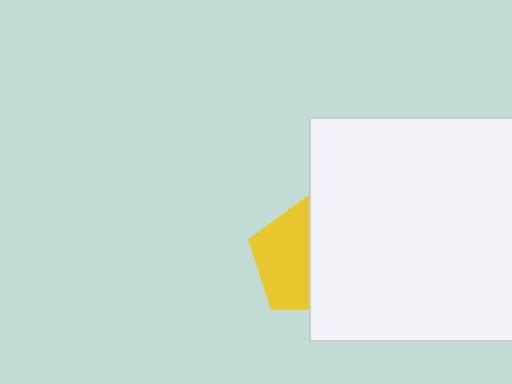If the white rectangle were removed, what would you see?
You would see the complete yellow pentagon.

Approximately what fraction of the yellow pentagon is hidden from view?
Roughly 49% of the yellow pentagon is hidden behind the white rectangle.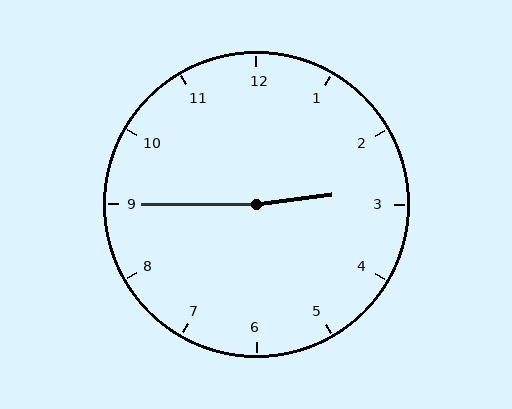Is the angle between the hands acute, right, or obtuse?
It is obtuse.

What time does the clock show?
2:45.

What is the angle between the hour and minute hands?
Approximately 172 degrees.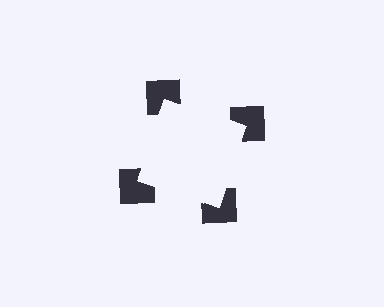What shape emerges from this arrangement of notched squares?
An illusory square — its edges are inferred from the aligned wedge cuts in the notched squares, not physically drawn.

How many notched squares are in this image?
There are 4 — one at each vertex of the illusory square.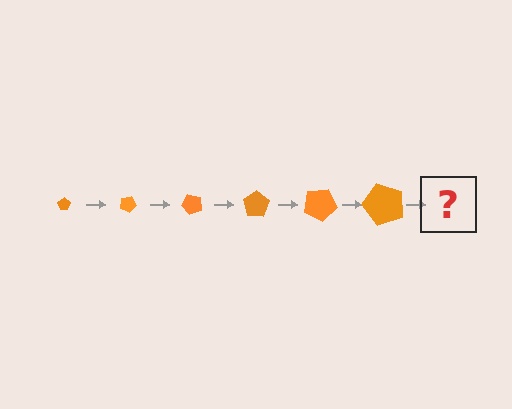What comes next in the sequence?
The next element should be a pentagon, larger than the previous one and rotated 150 degrees from the start.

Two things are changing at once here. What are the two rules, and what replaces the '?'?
The two rules are that the pentagon grows larger each step and it rotates 25 degrees each step. The '?' should be a pentagon, larger than the previous one and rotated 150 degrees from the start.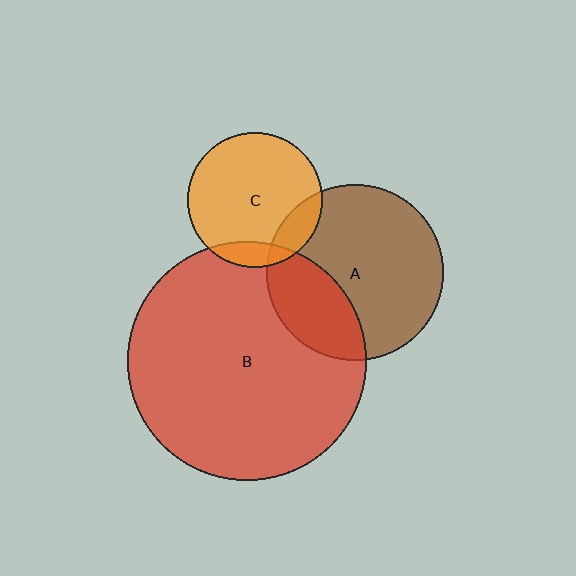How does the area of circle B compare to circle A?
Approximately 1.8 times.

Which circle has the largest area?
Circle B (red).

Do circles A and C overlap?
Yes.